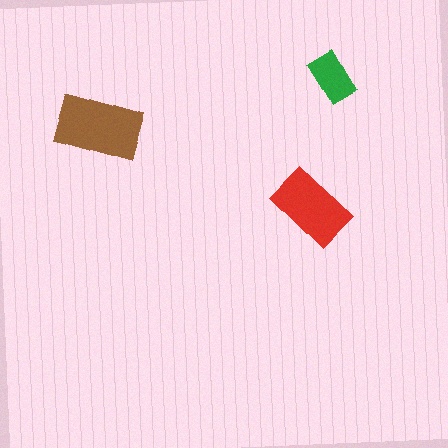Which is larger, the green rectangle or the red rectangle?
The red one.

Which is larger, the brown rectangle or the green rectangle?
The brown one.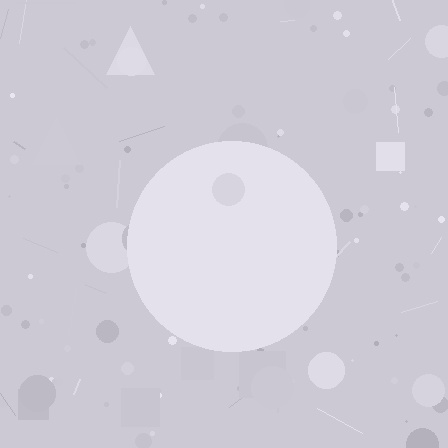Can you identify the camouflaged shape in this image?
The camouflaged shape is a circle.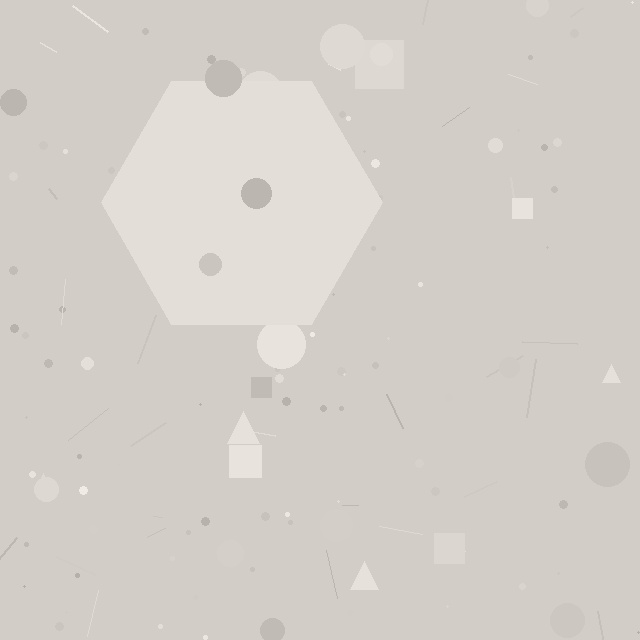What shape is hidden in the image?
A hexagon is hidden in the image.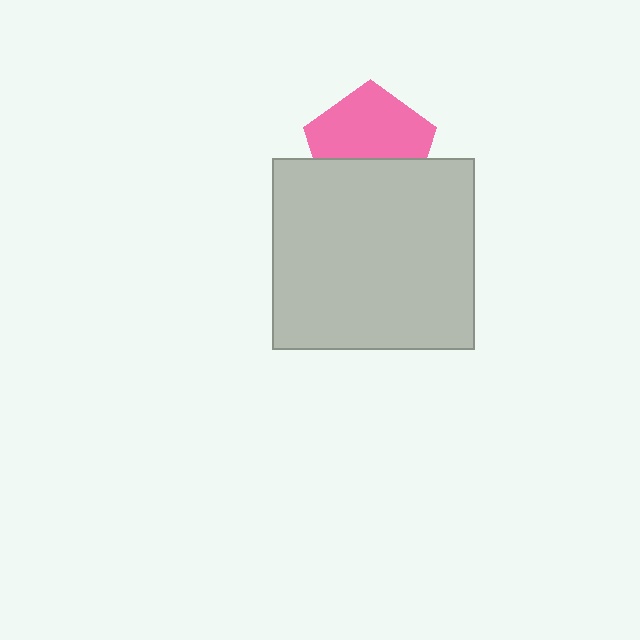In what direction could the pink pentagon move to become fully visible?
The pink pentagon could move up. That would shift it out from behind the light gray rectangle entirely.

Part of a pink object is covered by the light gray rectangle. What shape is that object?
It is a pentagon.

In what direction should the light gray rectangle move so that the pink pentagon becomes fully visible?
The light gray rectangle should move down. That is the shortest direction to clear the overlap and leave the pink pentagon fully visible.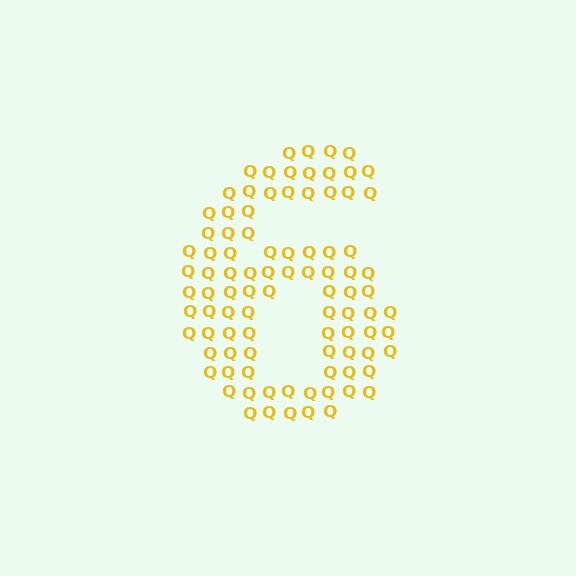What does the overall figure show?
The overall figure shows the digit 6.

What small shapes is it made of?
It is made of small letter Q's.